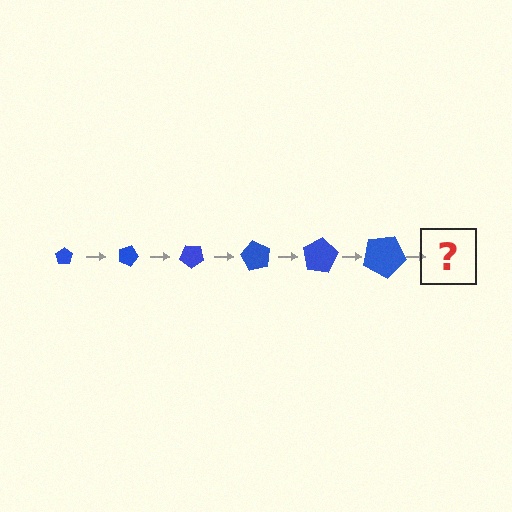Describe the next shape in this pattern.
It should be a pentagon, larger than the previous one and rotated 120 degrees from the start.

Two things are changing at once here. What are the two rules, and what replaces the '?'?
The two rules are that the pentagon grows larger each step and it rotates 20 degrees each step. The '?' should be a pentagon, larger than the previous one and rotated 120 degrees from the start.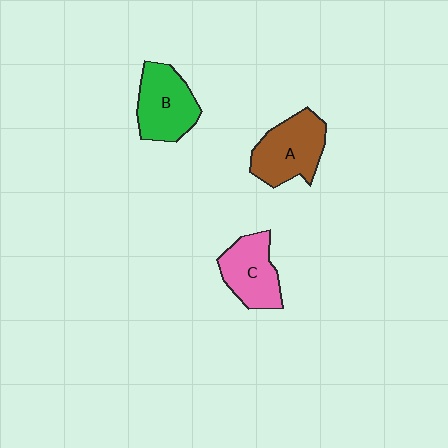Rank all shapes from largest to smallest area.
From largest to smallest: A (brown), B (green), C (pink).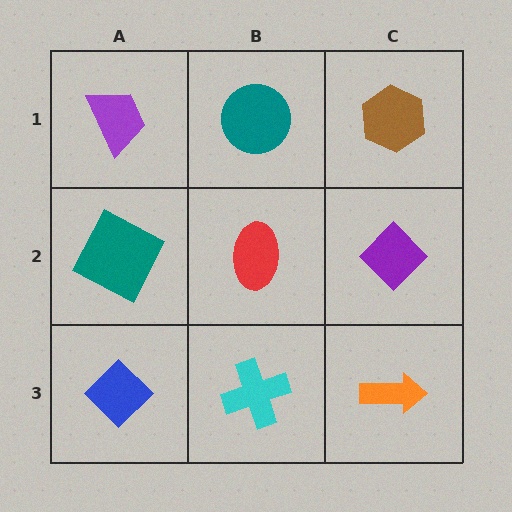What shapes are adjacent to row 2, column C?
A brown hexagon (row 1, column C), an orange arrow (row 3, column C), a red ellipse (row 2, column B).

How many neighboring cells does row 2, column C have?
3.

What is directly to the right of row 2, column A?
A red ellipse.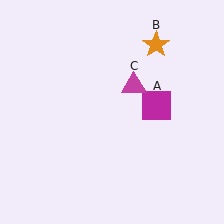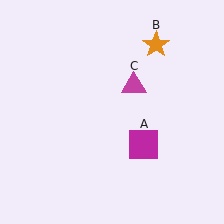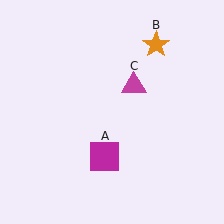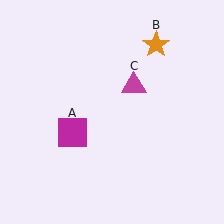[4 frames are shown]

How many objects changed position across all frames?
1 object changed position: magenta square (object A).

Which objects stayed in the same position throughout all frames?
Orange star (object B) and magenta triangle (object C) remained stationary.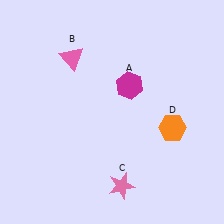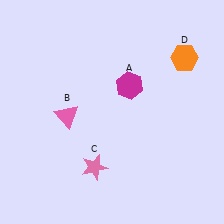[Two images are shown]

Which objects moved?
The objects that moved are: the pink triangle (B), the pink star (C), the orange hexagon (D).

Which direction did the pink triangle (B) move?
The pink triangle (B) moved down.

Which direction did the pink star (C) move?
The pink star (C) moved left.